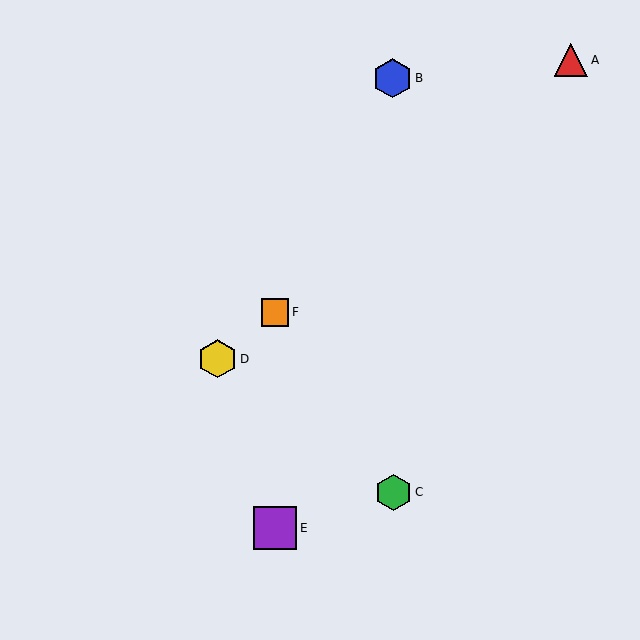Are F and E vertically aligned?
Yes, both are at x≈275.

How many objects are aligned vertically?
2 objects (E, F) are aligned vertically.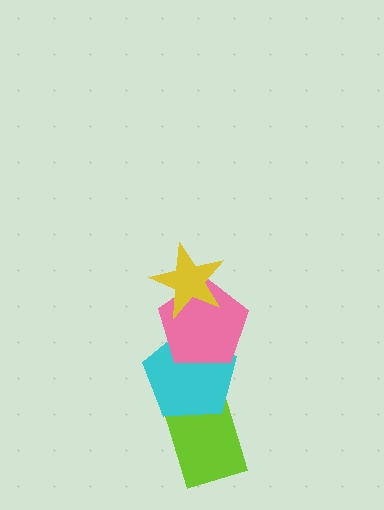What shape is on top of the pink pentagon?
The yellow star is on top of the pink pentagon.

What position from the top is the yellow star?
The yellow star is 1st from the top.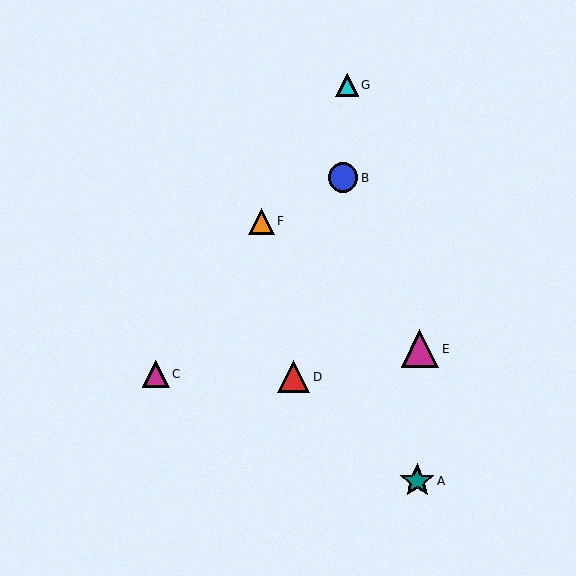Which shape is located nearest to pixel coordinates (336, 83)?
The cyan triangle (labeled G) at (347, 85) is nearest to that location.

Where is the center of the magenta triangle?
The center of the magenta triangle is at (156, 374).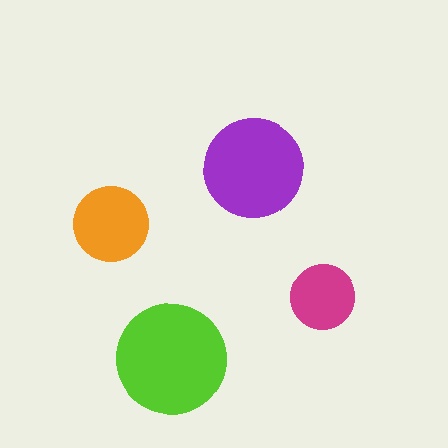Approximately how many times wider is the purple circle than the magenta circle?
About 1.5 times wider.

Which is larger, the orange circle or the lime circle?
The lime one.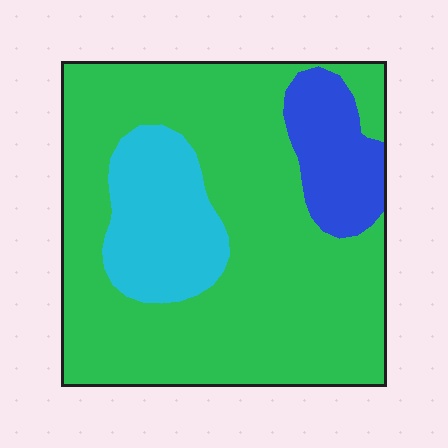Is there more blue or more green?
Green.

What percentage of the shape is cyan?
Cyan takes up about one sixth (1/6) of the shape.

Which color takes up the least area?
Blue, at roughly 10%.